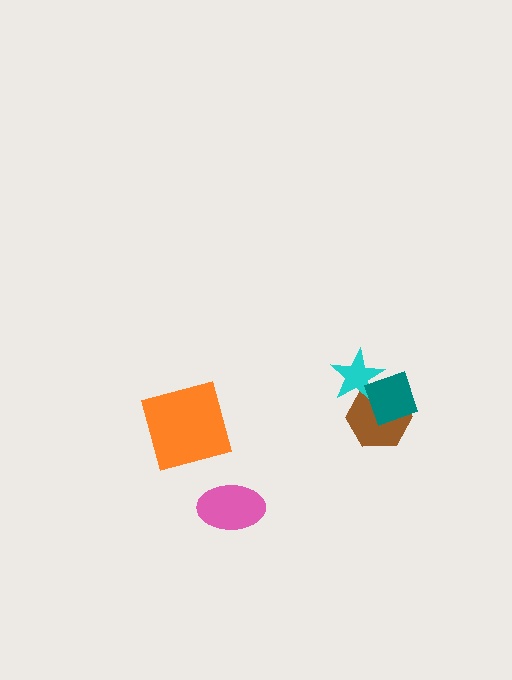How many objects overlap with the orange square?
0 objects overlap with the orange square.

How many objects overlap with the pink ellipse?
0 objects overlap with the pink ellipse.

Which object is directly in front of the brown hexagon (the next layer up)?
The cyan star is directly in front of the brown hexagon.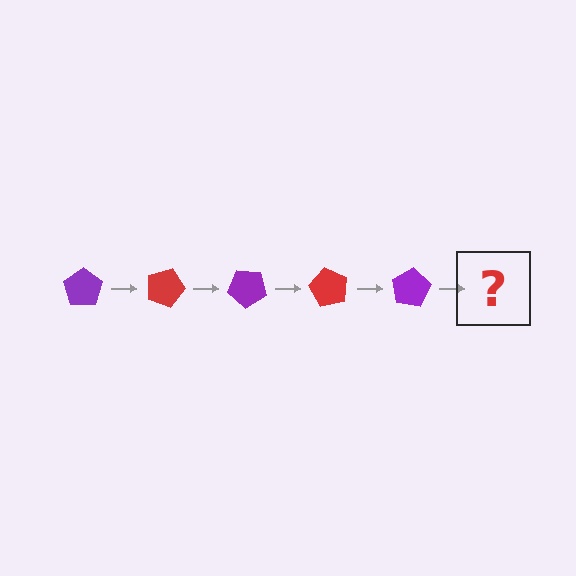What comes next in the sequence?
The next element should be a red pentagon, rotated 100 degrees from the start.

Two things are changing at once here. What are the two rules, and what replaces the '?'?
The two rules are that it rotates 20 degrees each step and the color cycles through purple and red. The '?' should be a red pentagon, rotated 100 degrees from the start.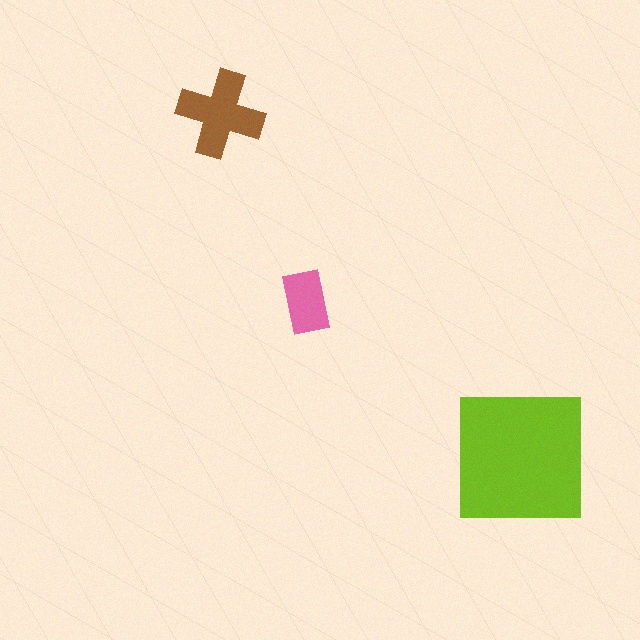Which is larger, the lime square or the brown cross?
The lime square.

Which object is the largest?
The lime square.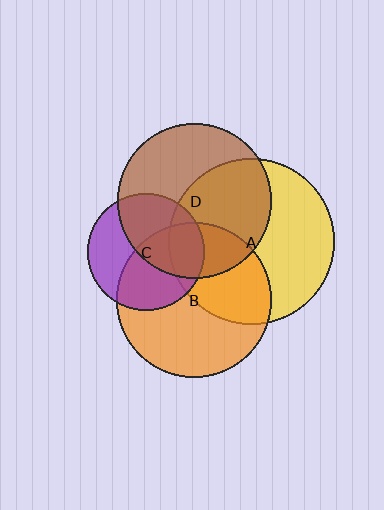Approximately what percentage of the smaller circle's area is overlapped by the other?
Approximately 40%.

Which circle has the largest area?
Circle A (yellow).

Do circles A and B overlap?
Yes.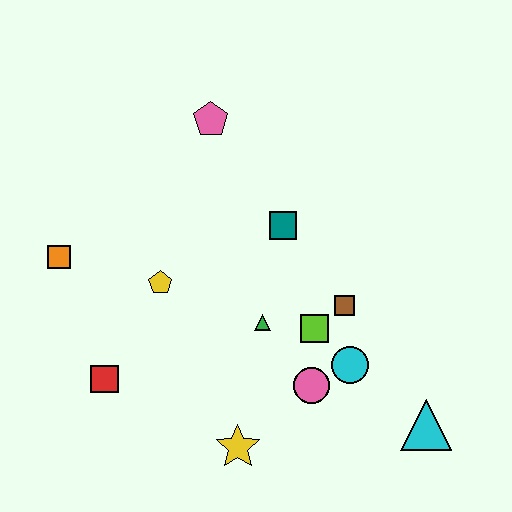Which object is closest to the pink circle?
The cyan circle is closest to the pink circle.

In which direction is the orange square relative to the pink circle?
The orange square is to the left of the pink circle.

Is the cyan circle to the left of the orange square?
No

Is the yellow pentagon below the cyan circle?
No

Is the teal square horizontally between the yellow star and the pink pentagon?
No